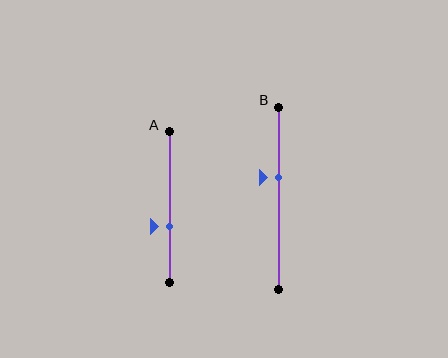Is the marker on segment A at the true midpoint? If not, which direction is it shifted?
No, the marker on segment A is shifted downward by about 13% of the segment length.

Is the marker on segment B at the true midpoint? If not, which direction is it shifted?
No, the marker on segment B is shifted upward by about 12% of the segment length.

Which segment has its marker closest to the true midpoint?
Segment B has its marker closest to the true midpoint.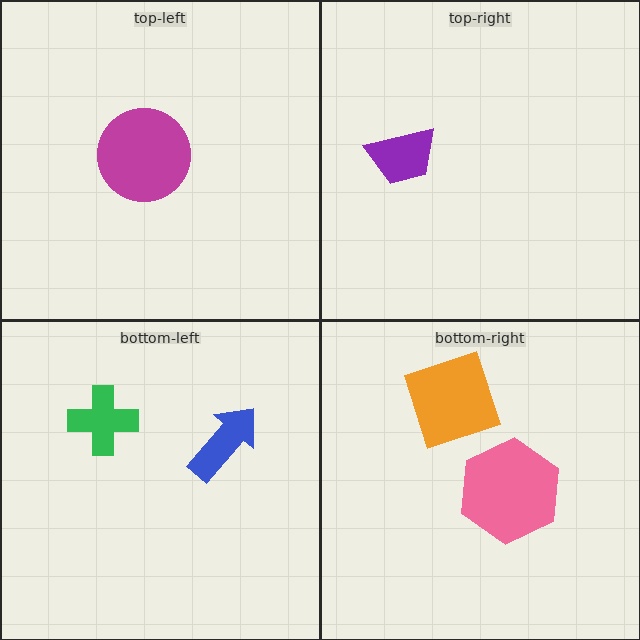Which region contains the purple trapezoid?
The top-right region.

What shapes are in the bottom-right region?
The orange square, the pink hexagon.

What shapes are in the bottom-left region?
The blue arrow, the green cross.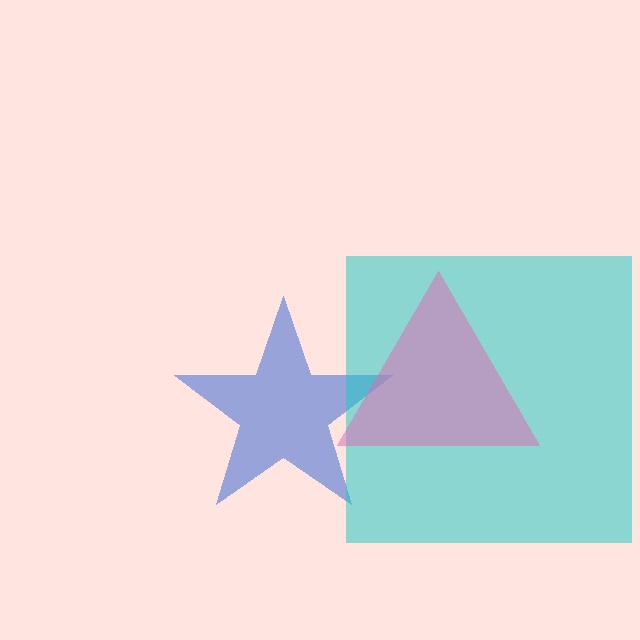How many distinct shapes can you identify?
There are 3 distinct shapes: a blue star, a cyan square, a pink triangle.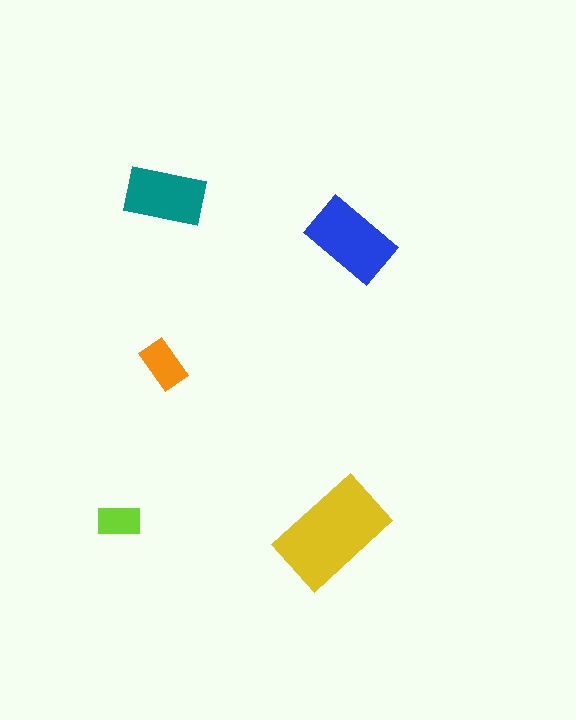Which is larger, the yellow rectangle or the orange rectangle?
The yellow one.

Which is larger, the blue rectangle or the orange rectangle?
The blue one.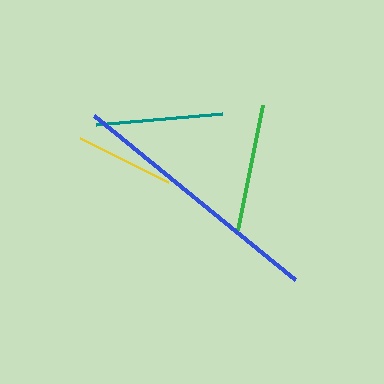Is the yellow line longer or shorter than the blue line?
The blue line is longer than the yellow line.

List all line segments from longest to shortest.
From longest to shortest: blue, green, teal, yellow.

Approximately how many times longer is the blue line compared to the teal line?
The blue line is approximately 2.0 times the length of the teal line.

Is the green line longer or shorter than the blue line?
The blue line is longer than the green line.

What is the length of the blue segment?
The blue segment is approximately 259 pixels long.